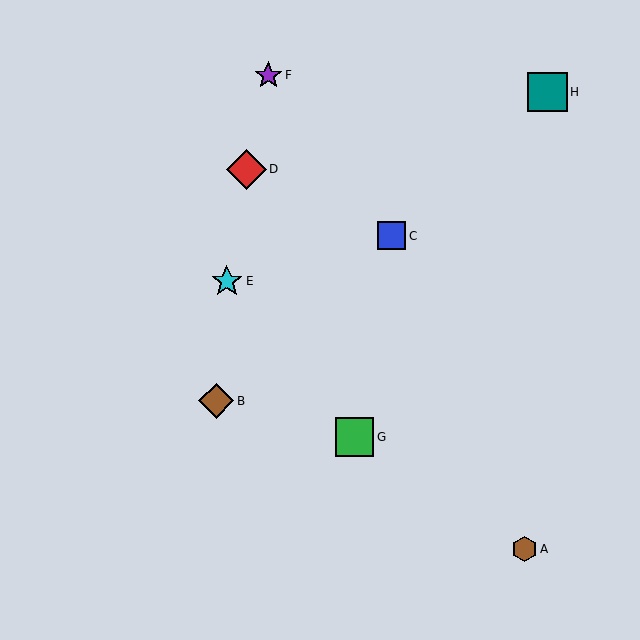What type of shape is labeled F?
Shape F is a purple star.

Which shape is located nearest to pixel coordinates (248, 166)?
The red diamond (labeled D) at (246, 169) is nearest to that location.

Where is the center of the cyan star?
The center of the cyan star is at (227, 281).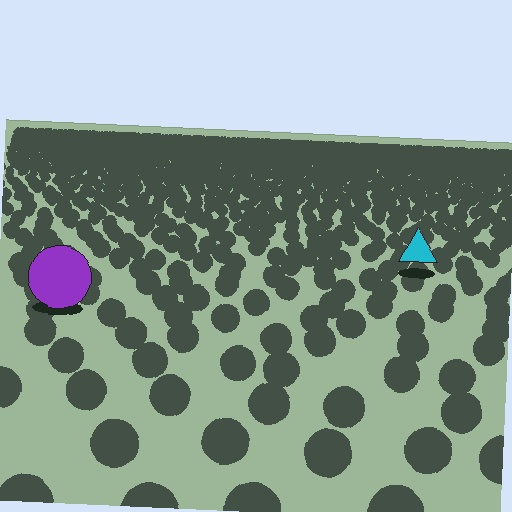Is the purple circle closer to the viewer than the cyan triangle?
Yes. The purple circle is closer — you can tell from the texture gradient: the ground texture is coarser near it.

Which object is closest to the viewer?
The purple circle is closest. The texture marks near it are larger and more spread out.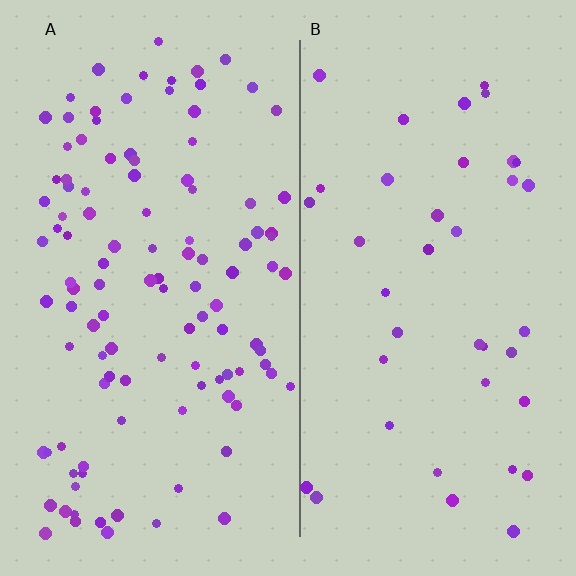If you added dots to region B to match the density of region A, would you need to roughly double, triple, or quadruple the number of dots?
Approximately triple.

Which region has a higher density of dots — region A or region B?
A (the left).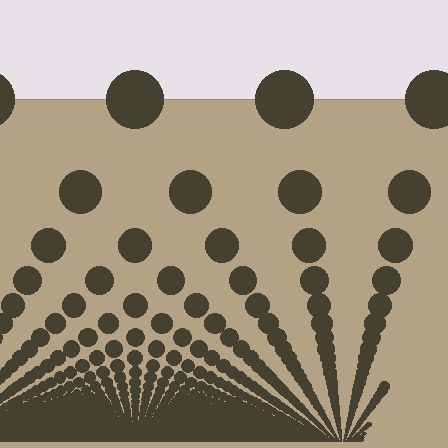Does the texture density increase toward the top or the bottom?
Density increases toward the bottom.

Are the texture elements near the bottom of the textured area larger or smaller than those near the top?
Smaller. The gradient is inverted — elements near the bottom are smaller and denser.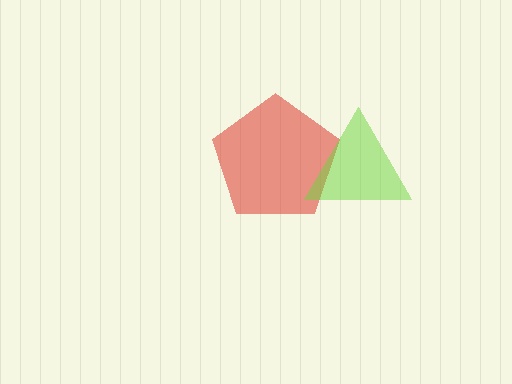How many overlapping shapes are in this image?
There are 2 overlapping shapes in the image.